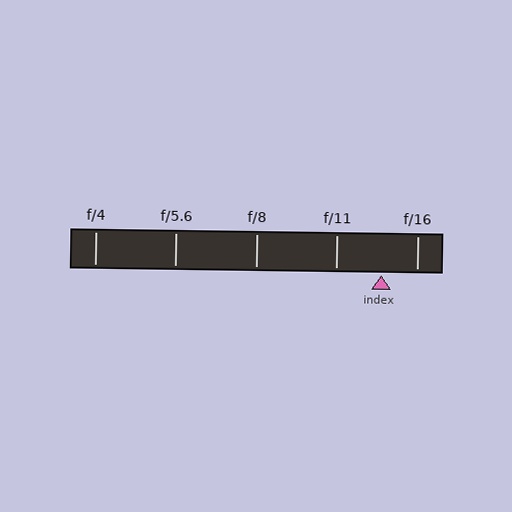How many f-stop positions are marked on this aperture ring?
There are 5 f-stop positions marked.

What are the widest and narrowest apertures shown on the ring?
The widest aperture shown is f/4 and the narrowest is f/16.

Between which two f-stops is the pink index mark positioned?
The index mark is between f/11 and f/16.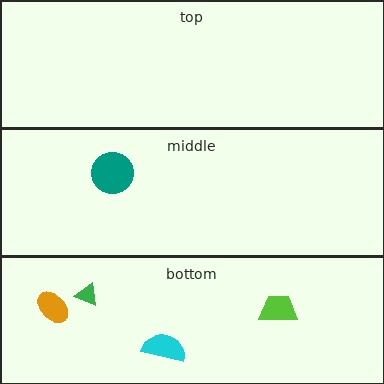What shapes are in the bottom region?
The green triangle, the cyan semicircle, the orange ellipse, the lime trapezoid.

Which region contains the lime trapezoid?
The bottom region.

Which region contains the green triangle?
The bottom region.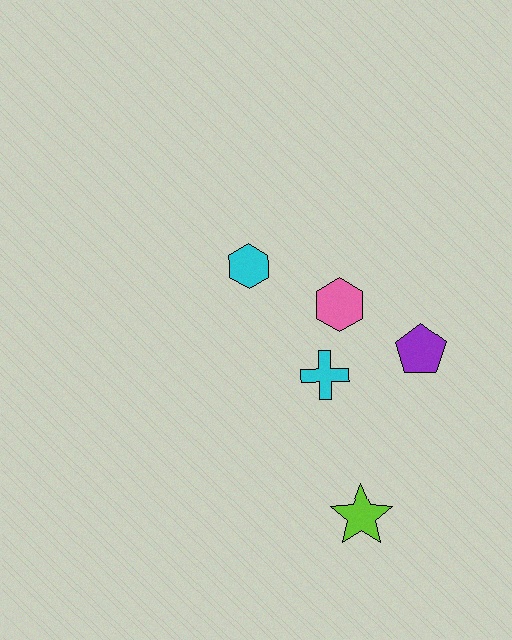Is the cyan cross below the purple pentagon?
Yes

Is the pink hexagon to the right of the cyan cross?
Yes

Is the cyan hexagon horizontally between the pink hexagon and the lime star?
No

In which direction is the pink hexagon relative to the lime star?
The pink hexagon is above the lime star.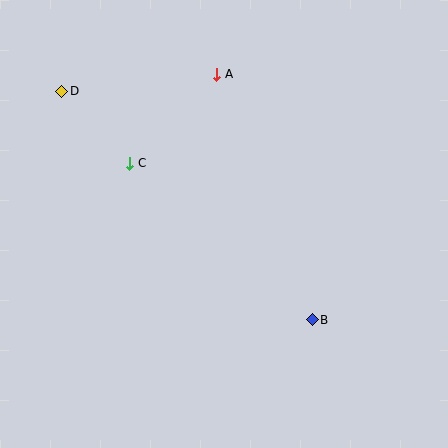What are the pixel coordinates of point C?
Point C is at (130, 163).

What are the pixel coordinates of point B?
Point B is at (312, 320).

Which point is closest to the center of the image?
Point C at (130, 163) is closest to the center.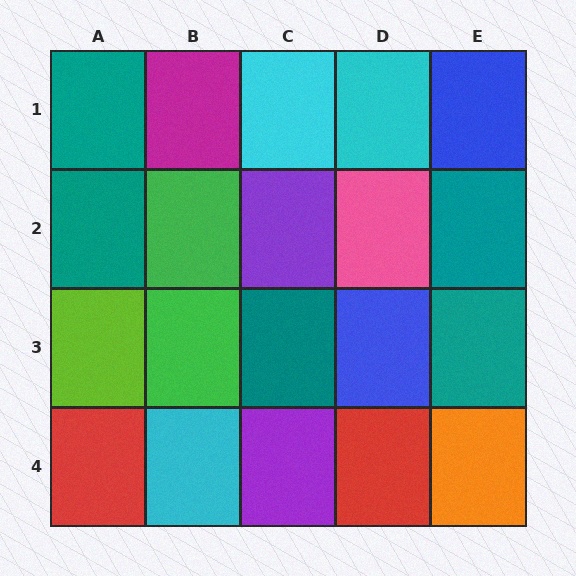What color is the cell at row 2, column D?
Pink.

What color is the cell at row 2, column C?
Purple.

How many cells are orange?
1 cell is orange.